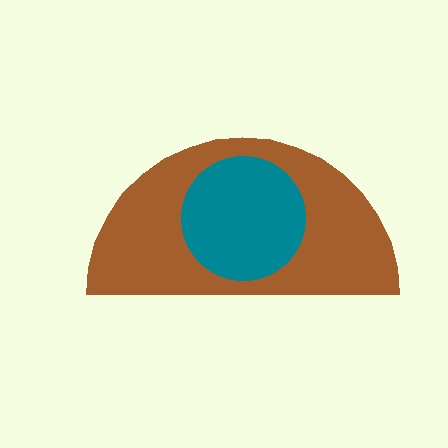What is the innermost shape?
The teal circle.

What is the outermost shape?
The brown semicircle.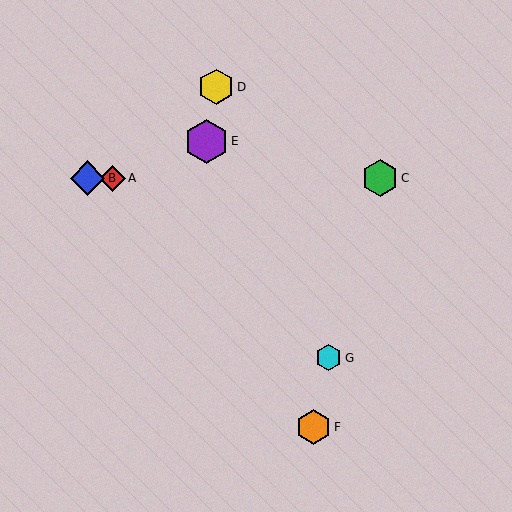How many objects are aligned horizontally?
3 objects (A, B, C) are aligned horizontally.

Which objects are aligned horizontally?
Objects A, B, C are aligned horizontally.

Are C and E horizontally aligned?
No, C is at y≈178 and E is at y≈141.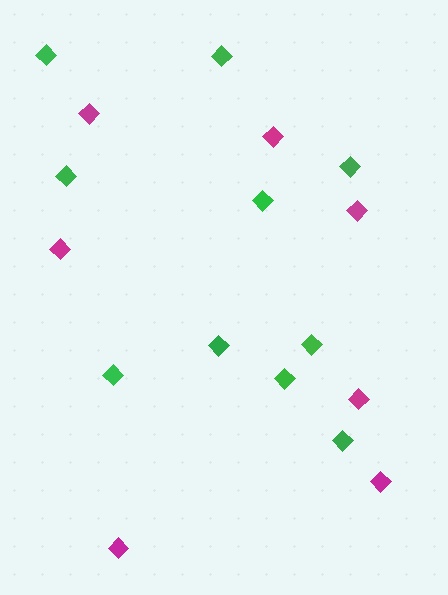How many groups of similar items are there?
There are 2 groups: one group of magenta diamonds (7) and one group of green diamonds (10).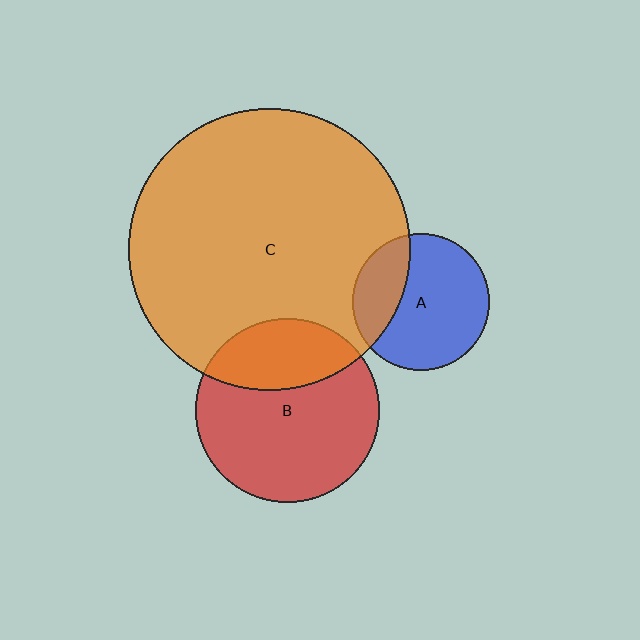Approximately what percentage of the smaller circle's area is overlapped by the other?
Approximately 30%.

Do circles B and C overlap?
Yes.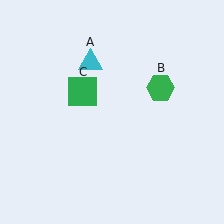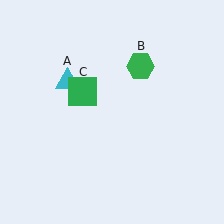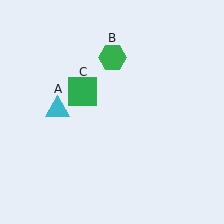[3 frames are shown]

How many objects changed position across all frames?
2 objects changed position: cyan triangle (object A), green hexagon (object B).